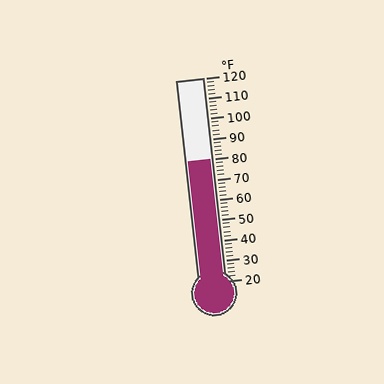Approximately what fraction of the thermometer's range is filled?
The thermometer is filled to approximately 60% of its range.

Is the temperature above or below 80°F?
The temperature is at 80°F.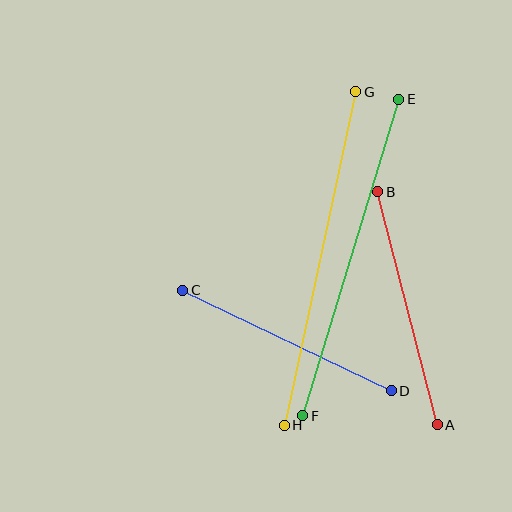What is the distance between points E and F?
The distance is approximately 331 pixels.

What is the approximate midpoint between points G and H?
The midpoint is at approximately (320, 258) pixels.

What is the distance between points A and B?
The distance is approximately 241 pixels.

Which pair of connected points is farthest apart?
Points G and H are farthest apart.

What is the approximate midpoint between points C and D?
The midpoint is at approximately (287, 341) pixels.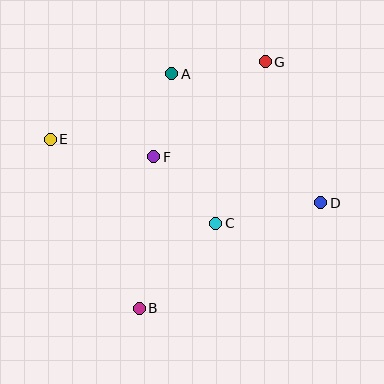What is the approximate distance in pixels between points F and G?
The distance between F and G is approximately 147 pixels.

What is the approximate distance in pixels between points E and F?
The distance between E and F is approximately 105 pixels.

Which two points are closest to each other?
Points A and F are closest to each other.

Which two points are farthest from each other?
Points D and E are farthest from each other.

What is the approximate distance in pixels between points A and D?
The distance between A and D is approximately 197 pixels.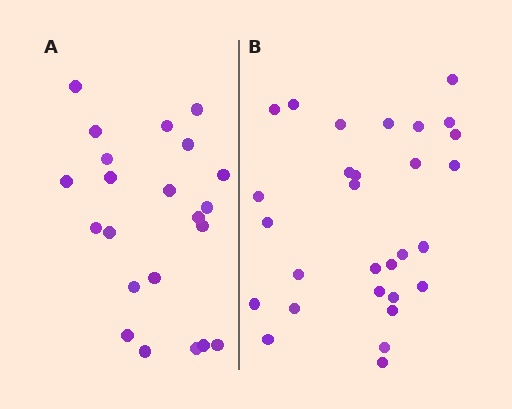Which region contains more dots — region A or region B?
Region B (the right region) has more dots.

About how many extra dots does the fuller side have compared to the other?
Region B has roughly 8 or so more dots than region A.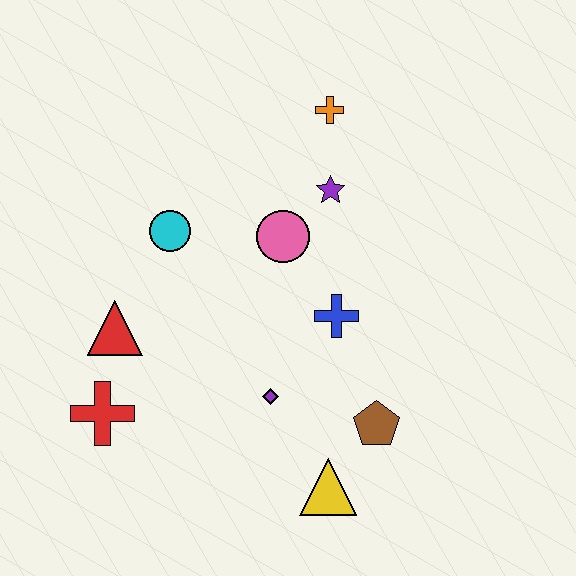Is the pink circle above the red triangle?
Yes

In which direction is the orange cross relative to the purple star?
The orange cross is above the purple star.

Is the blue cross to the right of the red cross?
Yes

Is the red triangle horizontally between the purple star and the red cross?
Yes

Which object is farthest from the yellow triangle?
The orange cross is farthest from the yellow triangle.